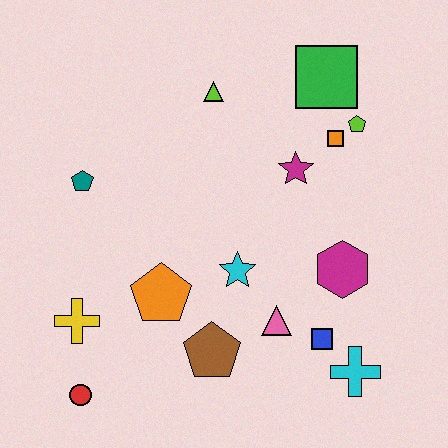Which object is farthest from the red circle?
The green square is farthest from the red circle.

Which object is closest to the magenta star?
The orange square is closest to the magenta star.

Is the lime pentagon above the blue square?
Yes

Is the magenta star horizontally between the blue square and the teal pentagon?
Yes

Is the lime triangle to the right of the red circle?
Yes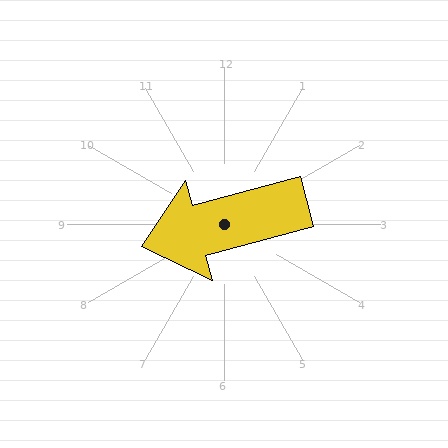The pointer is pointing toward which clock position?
Roughly 8 o'clock.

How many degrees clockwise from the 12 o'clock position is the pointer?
Approximately 255 degrees.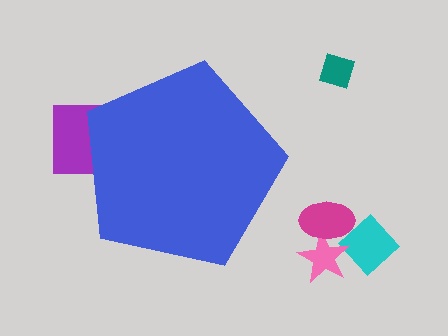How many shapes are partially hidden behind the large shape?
1 shape is partially hidden.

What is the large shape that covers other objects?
A blue pentagon.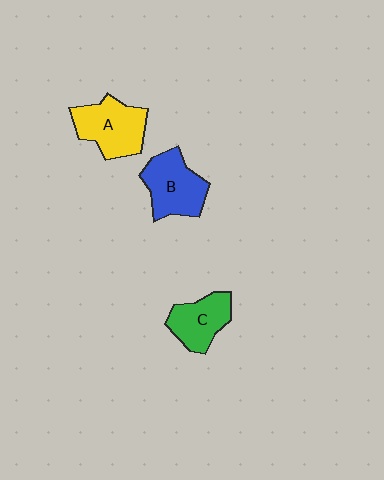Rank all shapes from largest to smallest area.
From largest to smallest: A (yellow), B (blue), C (green).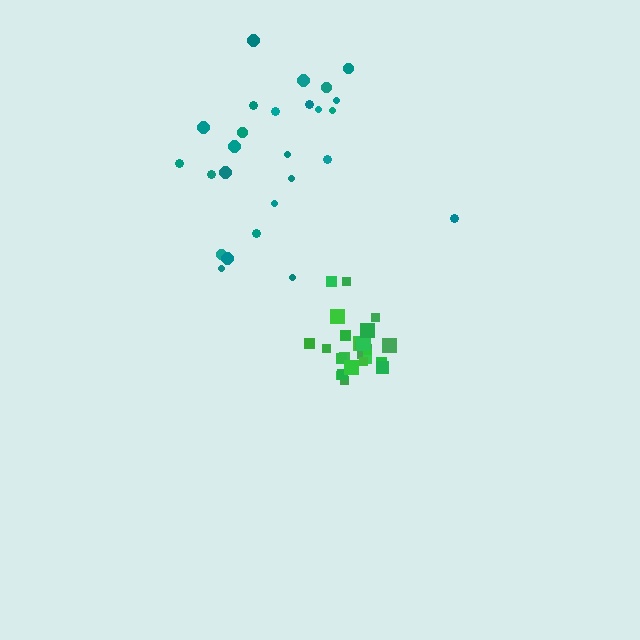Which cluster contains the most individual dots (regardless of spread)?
Teal (27).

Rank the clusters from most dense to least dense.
green, teal.